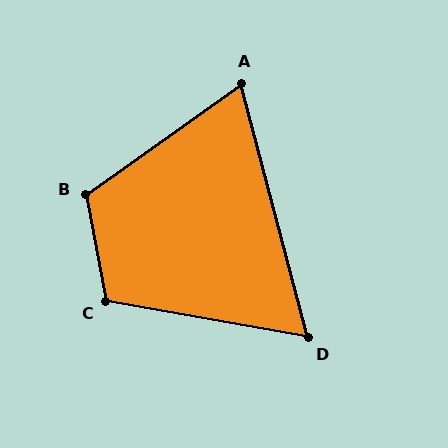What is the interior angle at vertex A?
Approximately 69 degrees (acute).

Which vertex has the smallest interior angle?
D, at approximately 65 degrees.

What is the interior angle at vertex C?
Approximately 111 degrees (obtuse).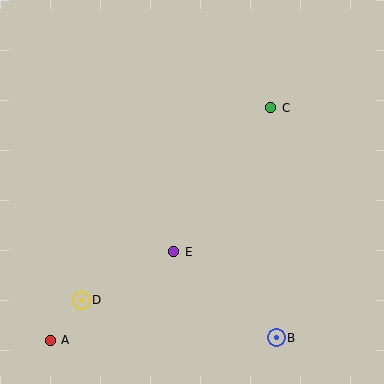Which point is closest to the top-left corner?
Point C is closest to the top-left corner.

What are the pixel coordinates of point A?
Point A is at (50, 340).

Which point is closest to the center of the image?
Point E at (174, 252) is closest to the center.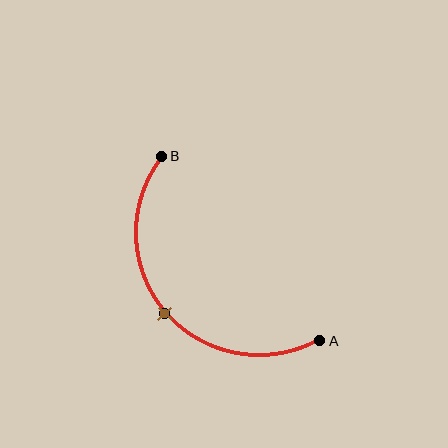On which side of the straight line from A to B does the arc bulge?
The arc bulges below and to the left of the straight line connecting A and B.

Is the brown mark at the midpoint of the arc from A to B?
Yes. The brown mark lies on the arc at equal arc-length from both A and B — it is the arc midpoint.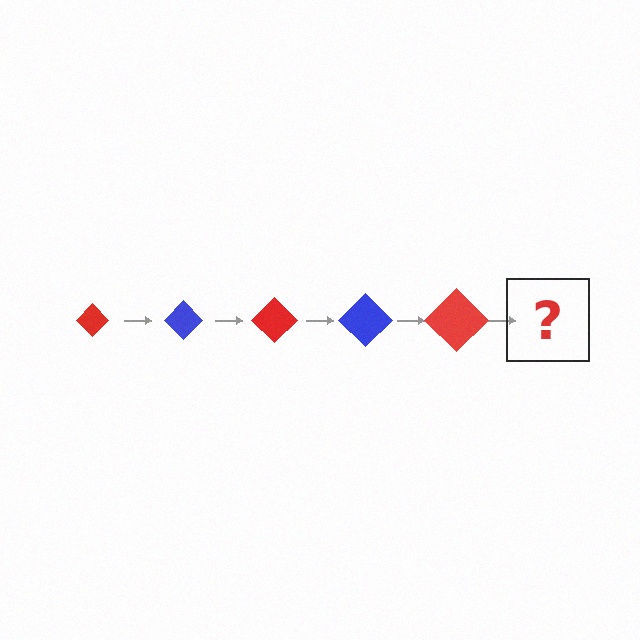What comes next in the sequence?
The next element should be a blue diamond, larger than the previous one.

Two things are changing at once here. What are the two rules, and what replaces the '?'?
The two rules are that the diamond grows larger each step and the color cycles through red and blue. The '?' should be a blue diamond, larger than the previous one.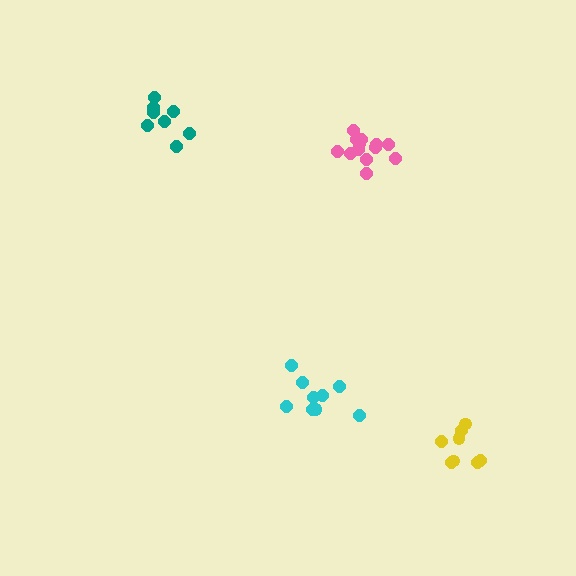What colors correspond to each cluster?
The clusters are colored: yellow, cyan, pink, teal.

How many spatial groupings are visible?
There are 4 spatial groupings.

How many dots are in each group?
Group 1: 8 dots, Group 2: 9 dots, Group 3: 13 dots, Group 4: 8 dots (38 total).